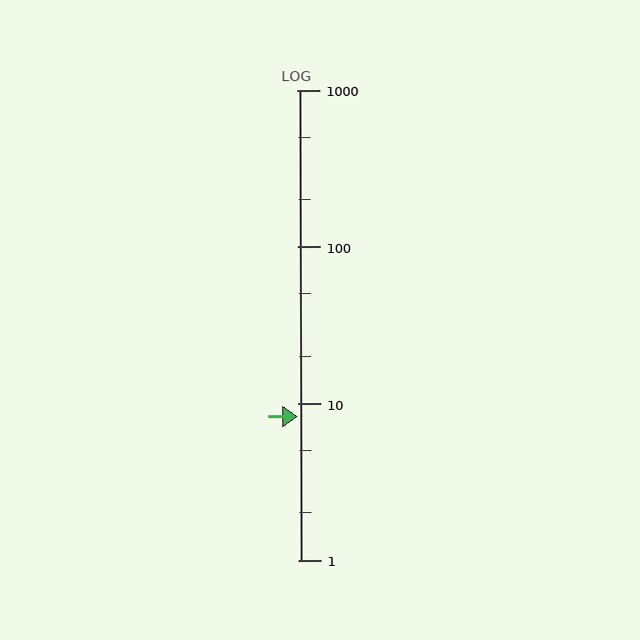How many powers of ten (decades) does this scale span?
The scale spans 3 decades, from 1 to 1000.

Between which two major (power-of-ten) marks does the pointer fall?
The pointer is between 1 and 10.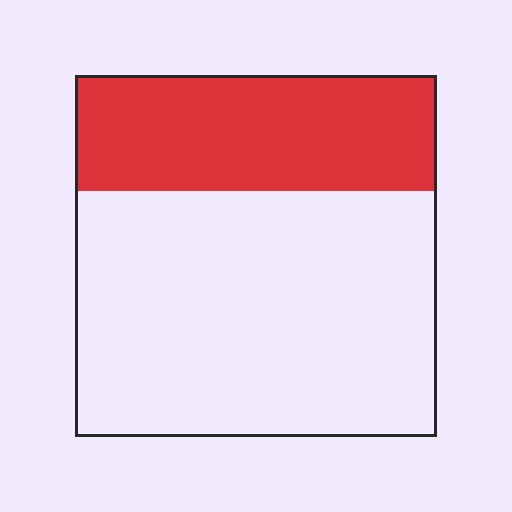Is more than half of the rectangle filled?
No.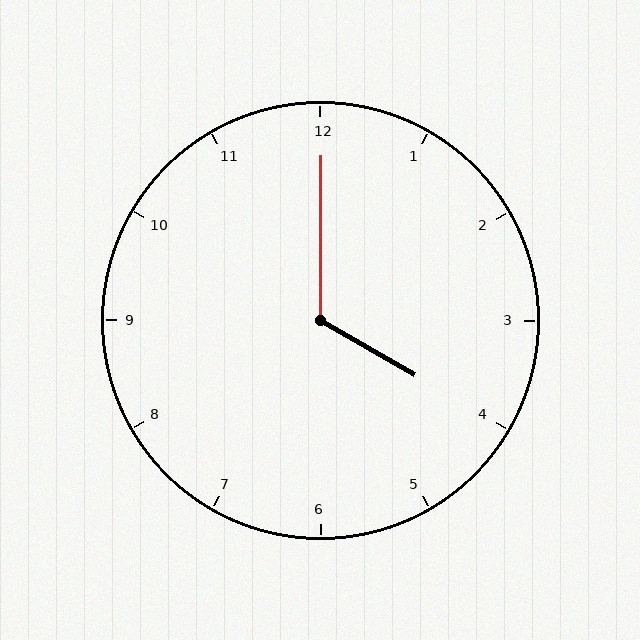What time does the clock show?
4:00.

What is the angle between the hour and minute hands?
Approximately 120 degrees.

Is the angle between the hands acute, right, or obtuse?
It is obtuse.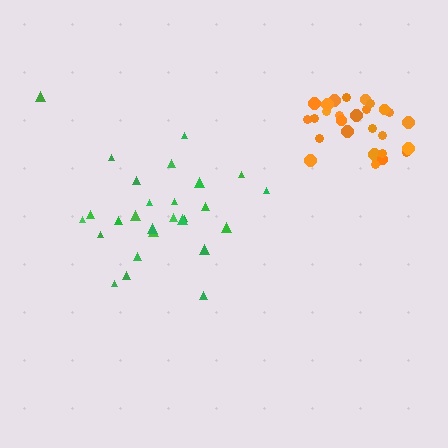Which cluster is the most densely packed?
Orange.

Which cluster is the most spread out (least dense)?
Green.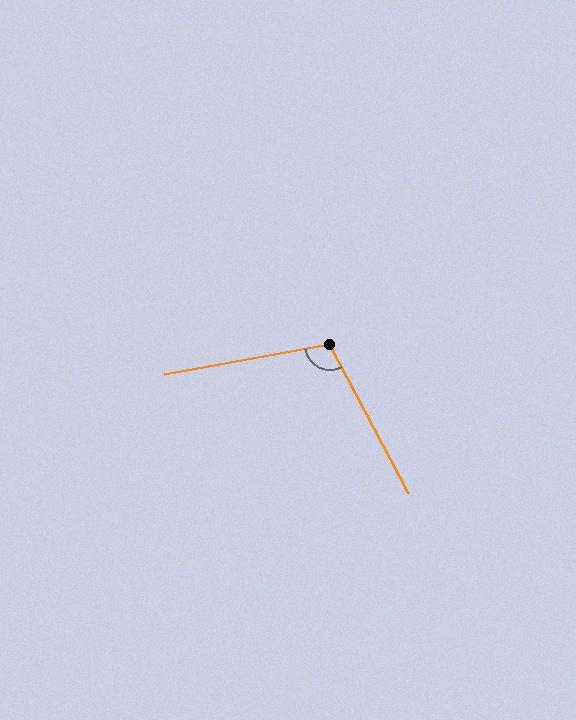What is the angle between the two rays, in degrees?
Approximately 107 degrees.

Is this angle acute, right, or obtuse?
It is obtuse.